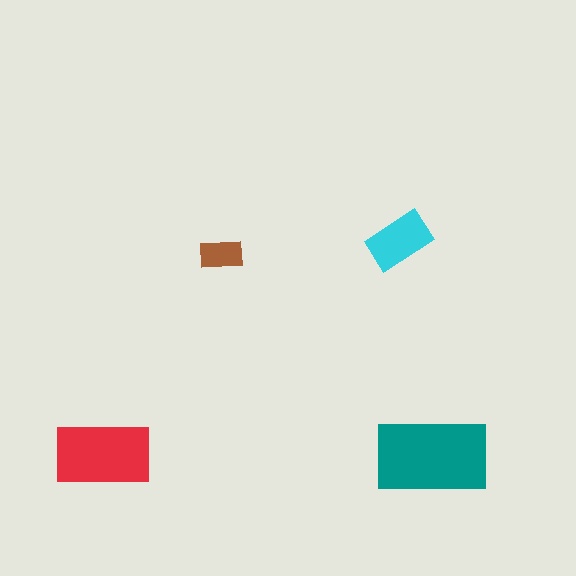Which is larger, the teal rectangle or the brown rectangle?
The teal one.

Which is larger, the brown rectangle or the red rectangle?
The red one.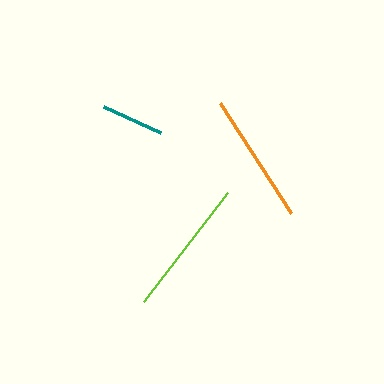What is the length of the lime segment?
The lime segment is approximately 137 pixels long.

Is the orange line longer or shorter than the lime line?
The lime line is longer than the orange line.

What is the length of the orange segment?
The orange segment is approximately 131 pixels long.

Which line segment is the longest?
The lime line is the longest at approximately 137 pixels.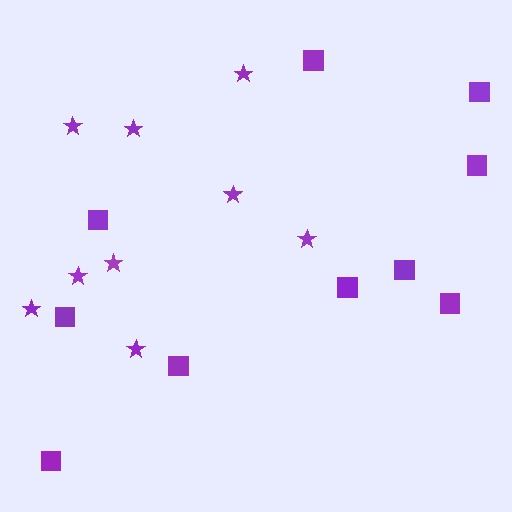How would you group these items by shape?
There are 2 groups: one group of squares (10) and one group of stars (9).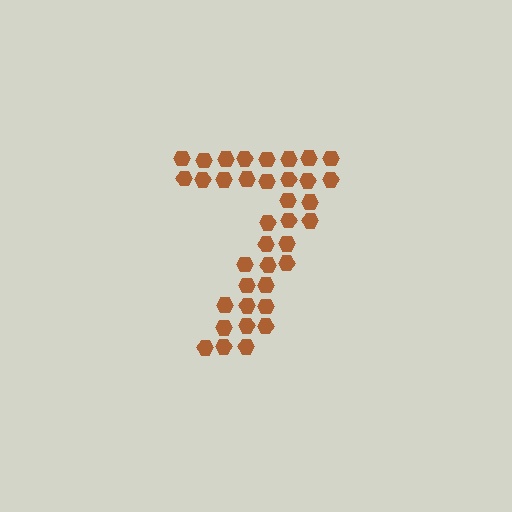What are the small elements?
The small elements are hexagons.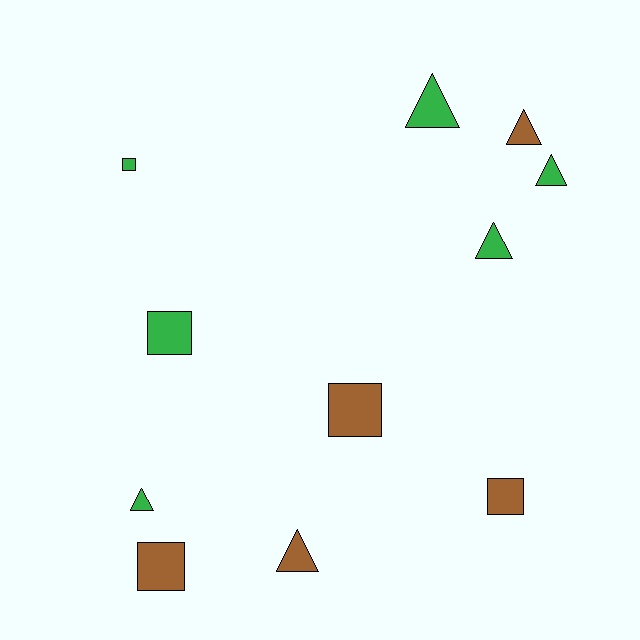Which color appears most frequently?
Green, with 6 objects.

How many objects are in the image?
There are 11 objects.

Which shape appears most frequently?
Triangle, with 6 objects.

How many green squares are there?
There are 2 green squares.